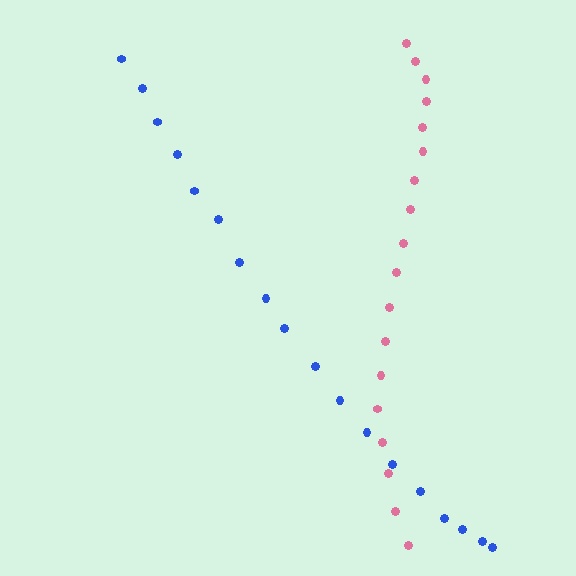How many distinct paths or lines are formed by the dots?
There are 2 distinct paths.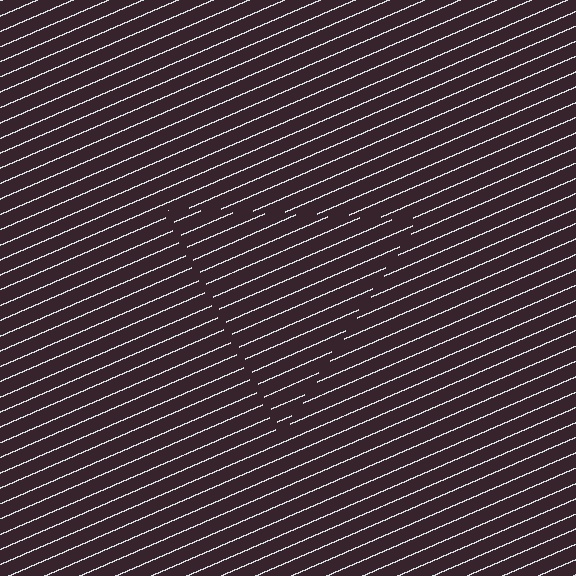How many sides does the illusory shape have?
3 sides — the line-ends trace a triangle.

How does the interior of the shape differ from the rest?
The interior of the shape contains the same grating, shifted by half a period — the contour is defined by the phase discontinuity where line-ends from the inner and outer gratings abut.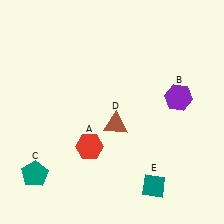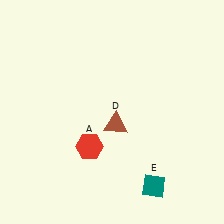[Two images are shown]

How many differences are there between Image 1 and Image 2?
There are 2 differences between the two images.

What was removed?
The purple hexagon (B), the teal pentagon (C) were removed in Image 2.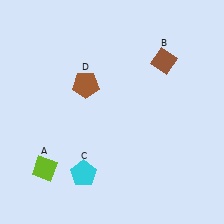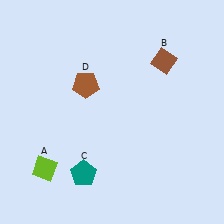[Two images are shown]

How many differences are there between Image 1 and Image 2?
There is 1 difference between the two images.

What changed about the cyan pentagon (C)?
In Image 1, C is cyan. In Image 2, it changed to teal.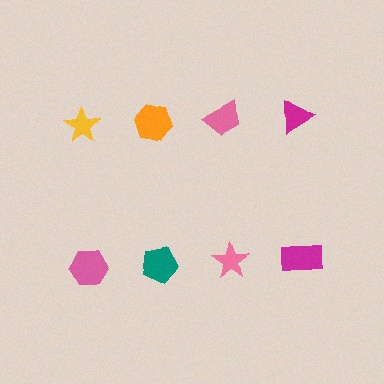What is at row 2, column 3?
A pink star.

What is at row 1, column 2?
An orange hexagon.